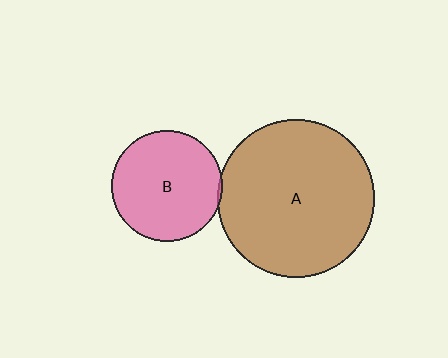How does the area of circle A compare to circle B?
Approximately 2.0 times.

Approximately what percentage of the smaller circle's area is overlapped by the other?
Approximately 5%.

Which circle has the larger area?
Circle A (brown).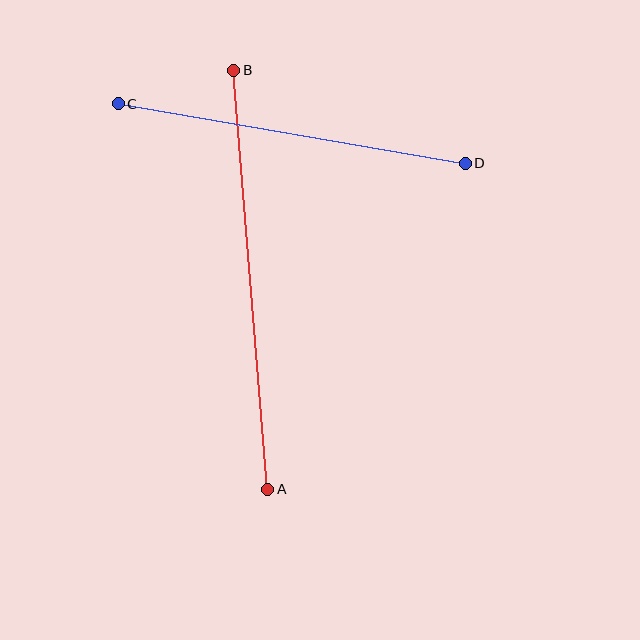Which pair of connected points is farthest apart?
Points A and B are farthest apart.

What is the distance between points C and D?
The distance is approximately 352 pixels.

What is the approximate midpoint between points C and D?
The midpoint is at approximately (292, 133) pixels.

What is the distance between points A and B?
The distance is approximately 420 pixels.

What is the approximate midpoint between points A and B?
The midpoint is at approximately (251, 280) pixels.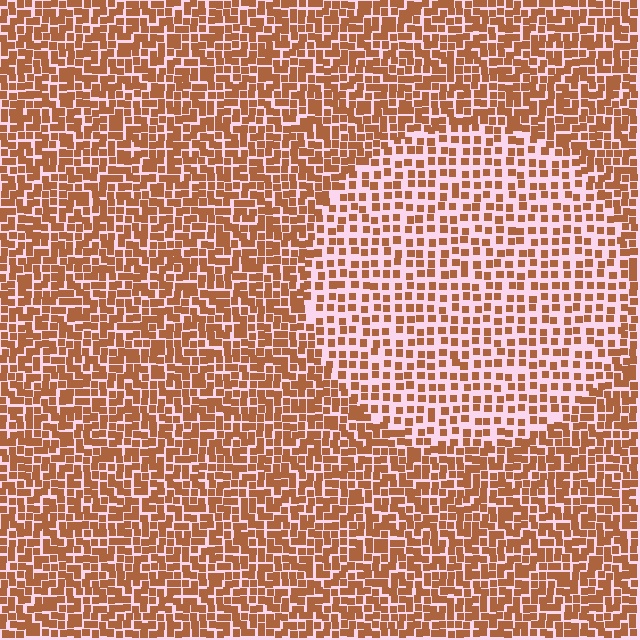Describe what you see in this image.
The image contains small brown elements arranged at two different densities. A circle-shaped region is visible where the elements are less densely packed than the surrounding area.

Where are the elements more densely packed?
The elements are more densely packed outside the circle boundary.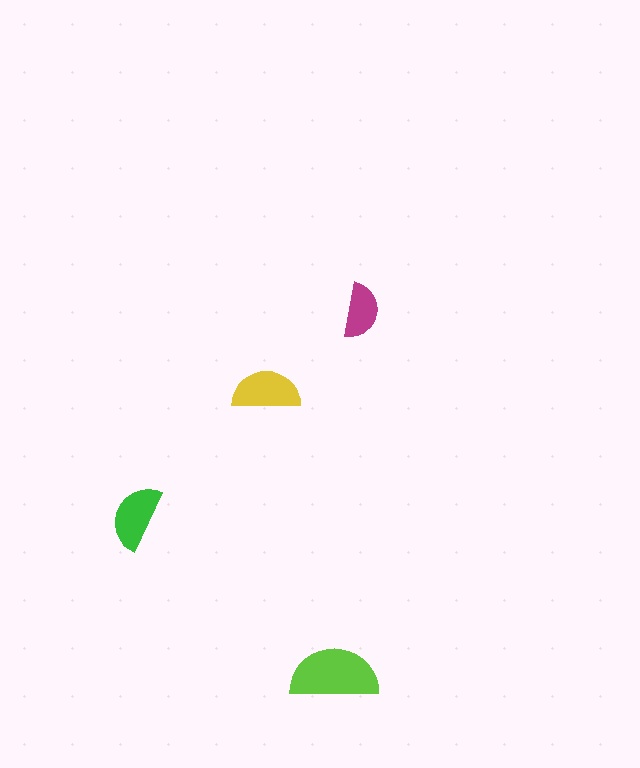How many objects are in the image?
There are 4 objects in the image.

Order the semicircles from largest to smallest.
the lime one, the yellow one, the green one, the magenta one.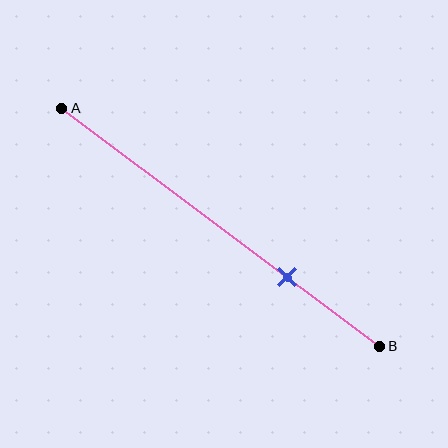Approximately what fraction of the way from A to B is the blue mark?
The blue mark is approximately 70% of the way from A to B.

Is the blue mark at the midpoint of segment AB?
No, the mark is at about 70% from A, not at the 50% midpoint.